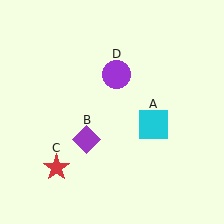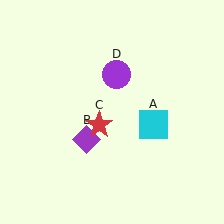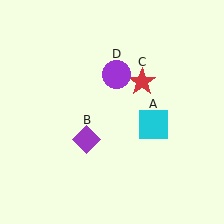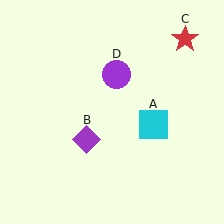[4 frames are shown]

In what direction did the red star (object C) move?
The red star (object C) moved up and to the right.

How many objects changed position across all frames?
1 object changed position: red star (object C).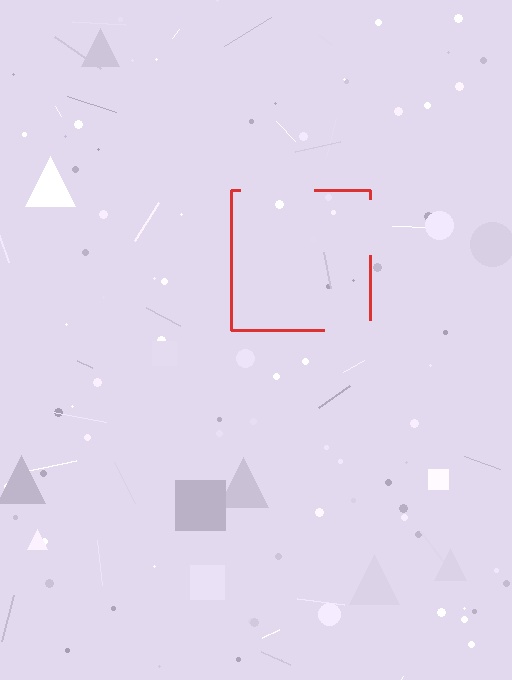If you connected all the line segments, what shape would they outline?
They would outline a square.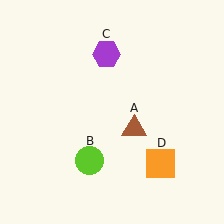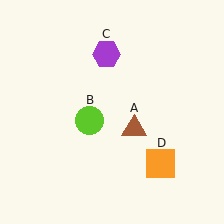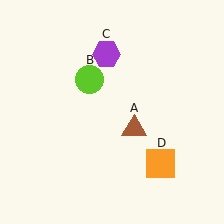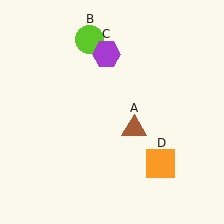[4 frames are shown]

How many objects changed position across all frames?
1 object changed position: lime circle (object B).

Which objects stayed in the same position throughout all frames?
Brown triangle (object A) and purple hexagon (object C) and orange square (object D) remained stationary.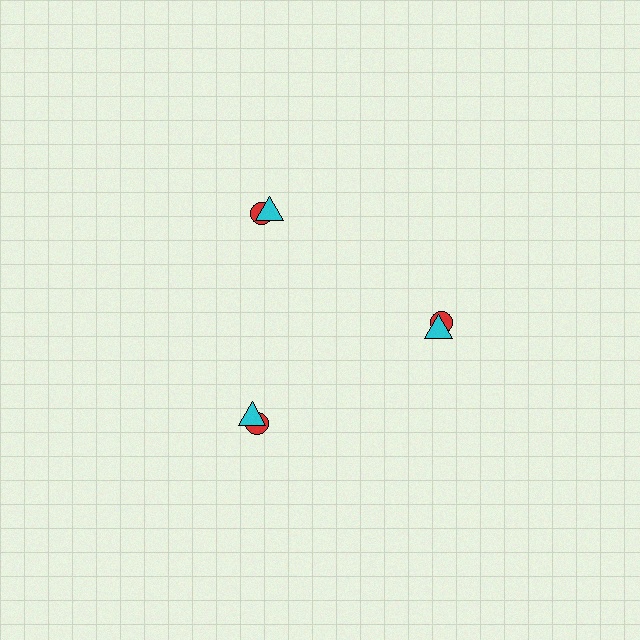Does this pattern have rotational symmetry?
Yes, this pattern has 3-fold rotational symmetry. It looks the same after rotating 120 degrees around the center.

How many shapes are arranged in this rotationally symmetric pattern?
There are 6 shapes, arranged in 3 groups of 2.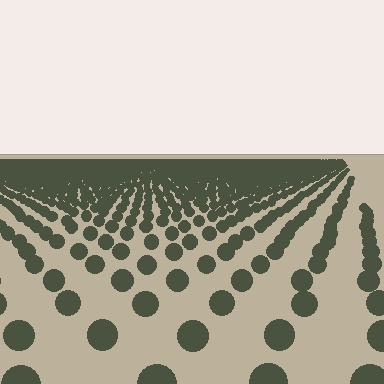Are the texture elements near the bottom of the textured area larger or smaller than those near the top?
Larger. Near the bottom, elements are closer to the viewer and appear at a bigger on-screen size.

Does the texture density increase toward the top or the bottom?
Density increases toward the top.